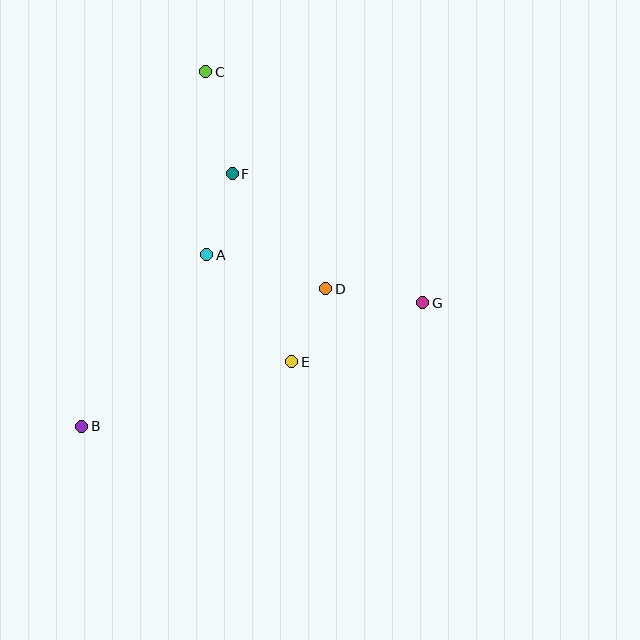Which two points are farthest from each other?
Points B and C are farthest from each other.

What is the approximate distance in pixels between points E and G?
The distance between E and G is approximately 143 pixels.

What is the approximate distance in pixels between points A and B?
The distance between A and B is approximately 212 pixels.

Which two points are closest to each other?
Points D and E are closest to each other.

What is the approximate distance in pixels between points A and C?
The distance between A and C is approximately 183 pixels.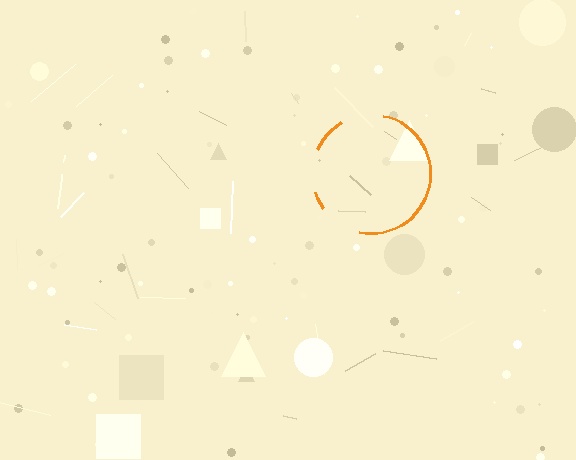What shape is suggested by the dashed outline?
The dashed outline suggests a circle.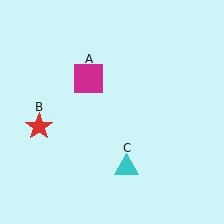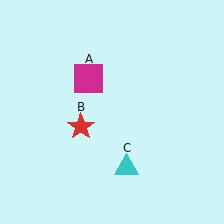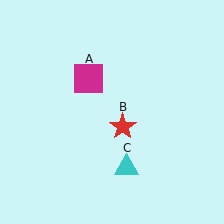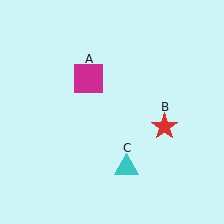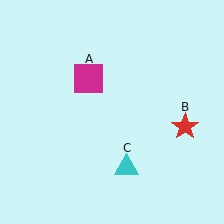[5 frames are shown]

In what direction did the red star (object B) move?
The red star (object B) moved right.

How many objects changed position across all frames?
1 object changed position: red star (object B).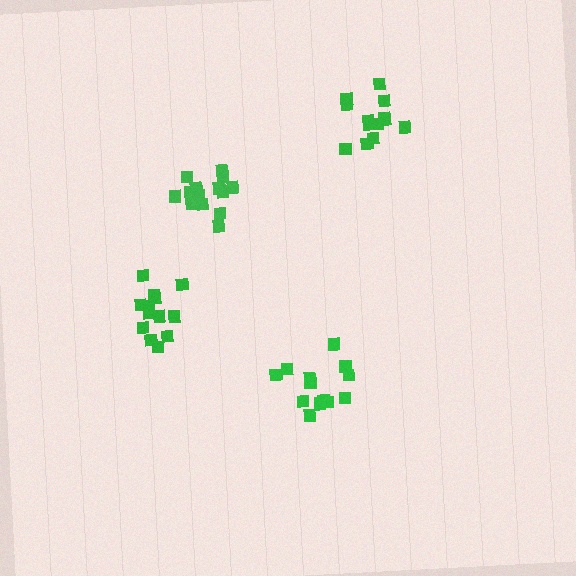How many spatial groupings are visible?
There are 4 spatial groupings.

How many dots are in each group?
Group 1: 13 dots, Group 2: 15 dots, Group 3: 14 dots, Group 4: 13 dots (55 total).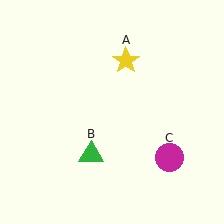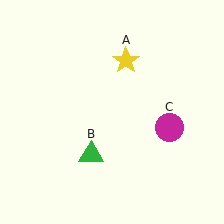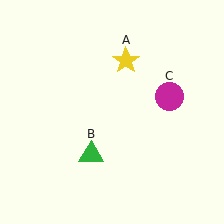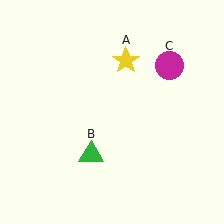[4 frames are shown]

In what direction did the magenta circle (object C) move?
The magenta circle (object C) moved up.